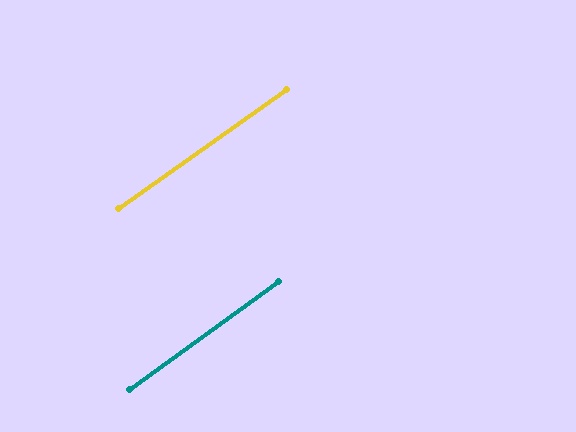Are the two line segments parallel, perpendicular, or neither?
Parallel — their directions differ by only 0.4°.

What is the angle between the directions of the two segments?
Approximately 0 degrees.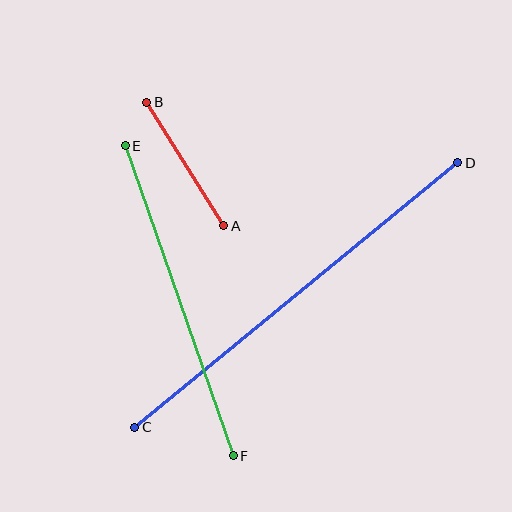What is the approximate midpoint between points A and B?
The midpoint is at approximately (185, 164) pixels.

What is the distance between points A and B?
The distance is approximately 145 pixels.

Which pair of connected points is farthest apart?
Points C and D are farthest apart.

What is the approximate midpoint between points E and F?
The midpoint is at approximately (179, 301) pixels.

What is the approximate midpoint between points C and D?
The midpoint is at approximately (296, 295) pixels.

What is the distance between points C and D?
The distance is approximately 418 pixels.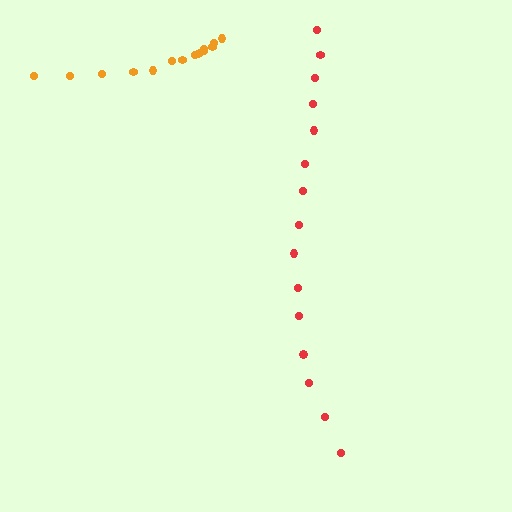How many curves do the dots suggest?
There are 2 distinct paths.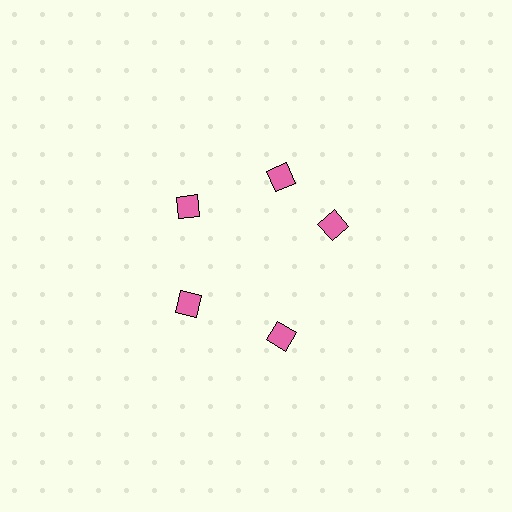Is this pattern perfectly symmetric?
No. The 5 pink diamonds are arranged in a ring, but one element near the 3 o'clock position is rotated out of alignment along the ring, breaking the 5-fold rotational symmetry.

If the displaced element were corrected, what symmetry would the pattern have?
It would have 5-fold rotational symmetry — the pattern would map onto itself every 72 degrees.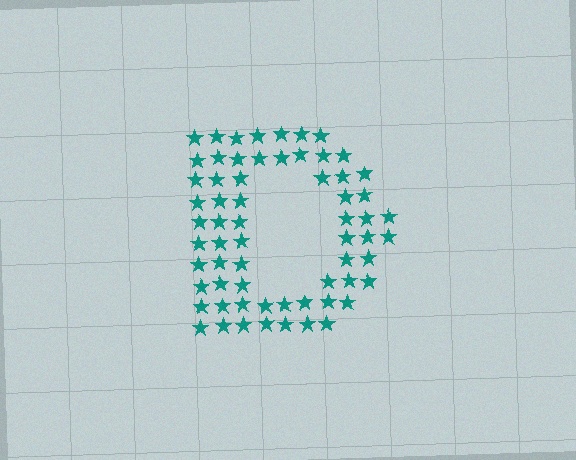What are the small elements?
The small elements are stars.